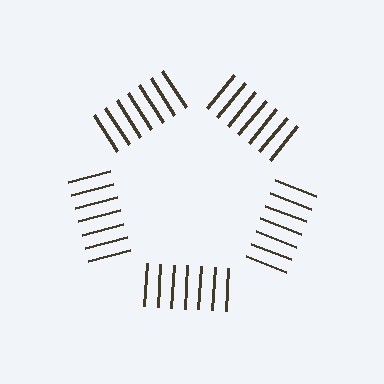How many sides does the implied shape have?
5 sides — the line-ends trace a pentagon.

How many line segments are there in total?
35 — 7 along each of the 5 edges.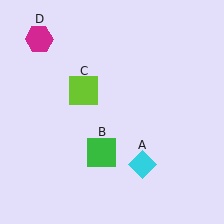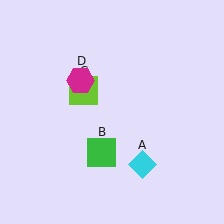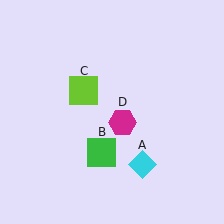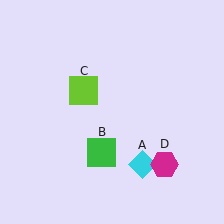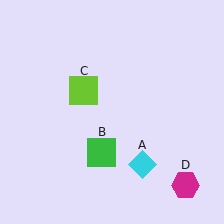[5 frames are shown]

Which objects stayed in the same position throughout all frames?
Cyan diamond (object A) and green square (object B) and lime square (object C) remained stationary.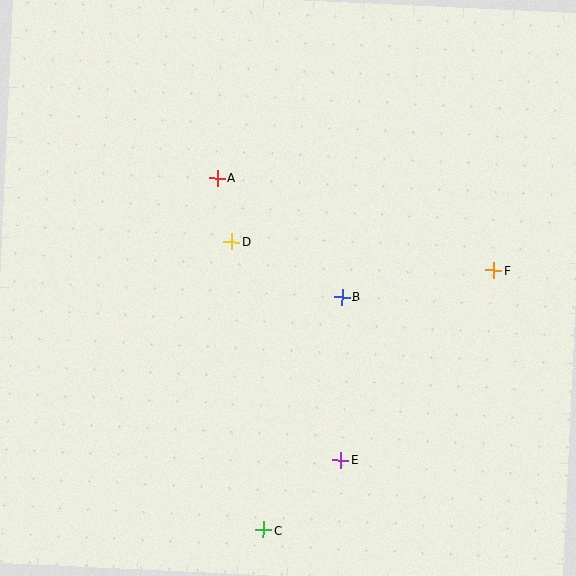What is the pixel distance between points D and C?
The distance between D and C is 290 pixels.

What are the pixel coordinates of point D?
Point D is at (232, 242).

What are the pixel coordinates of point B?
Point B is at (342, 297).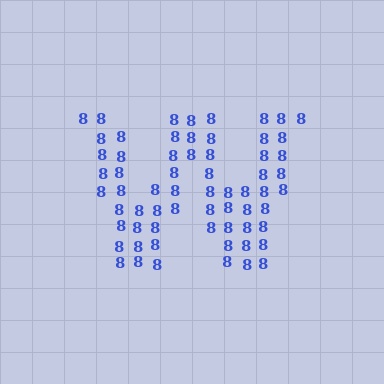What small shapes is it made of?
It is made of small digit 8's.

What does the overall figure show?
The overall figure shows the letter W.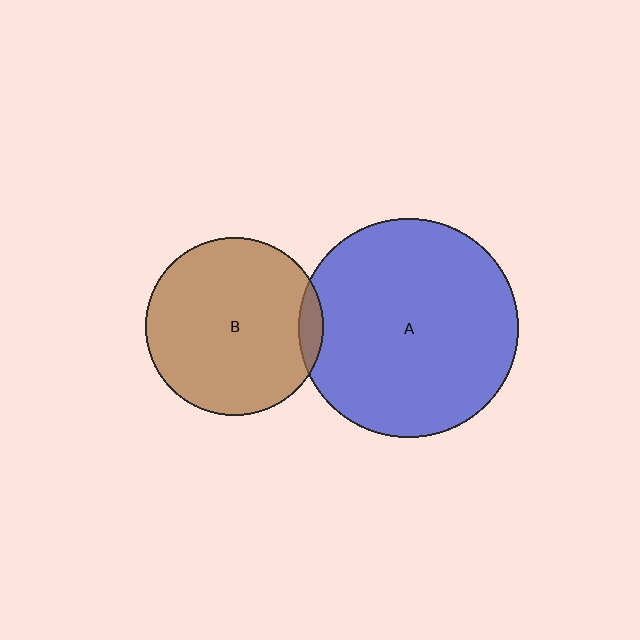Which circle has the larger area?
Circle A (blue).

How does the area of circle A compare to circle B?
Approximately 1.5 times.